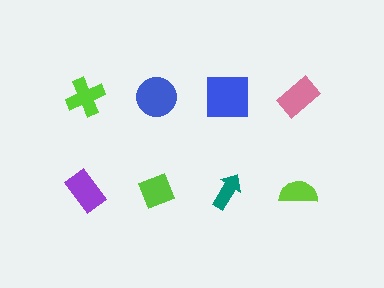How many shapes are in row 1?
4 shapes.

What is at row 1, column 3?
A blue square.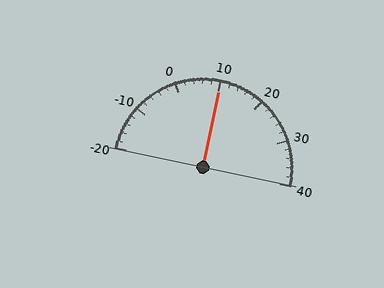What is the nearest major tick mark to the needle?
The nearest major tick mark is 10.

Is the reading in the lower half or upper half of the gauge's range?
The reading is in the upper half of the range (-20 to 40).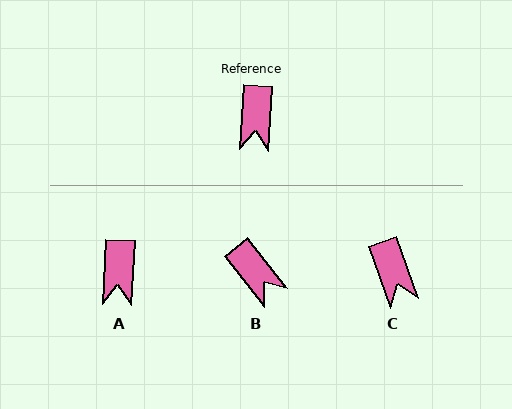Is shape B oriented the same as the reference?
No, it is off by about 42 degrees.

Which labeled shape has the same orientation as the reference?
A.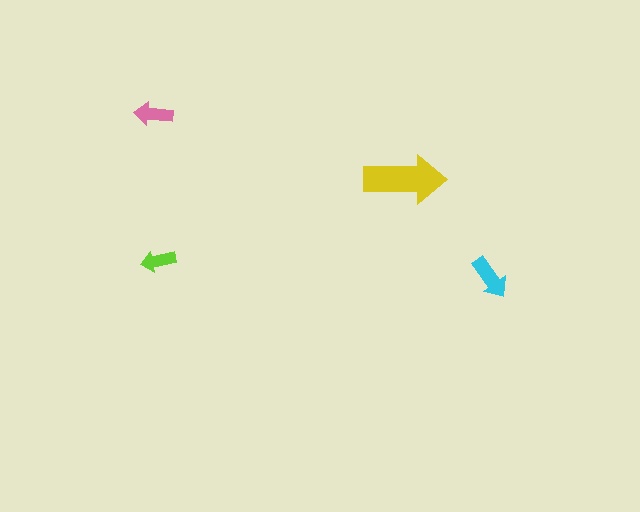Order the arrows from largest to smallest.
the yellow one, the cyan one, the pink one, the lime one.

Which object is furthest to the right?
The cyan arrow is rightmost.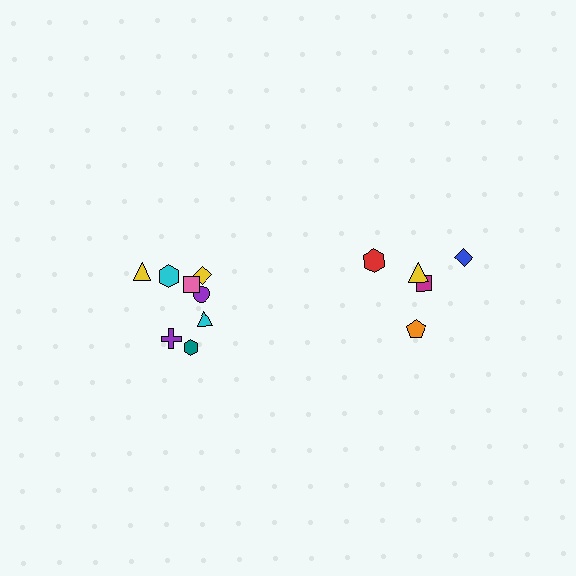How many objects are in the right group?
There are 5 objects.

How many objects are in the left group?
There are 8 objects.